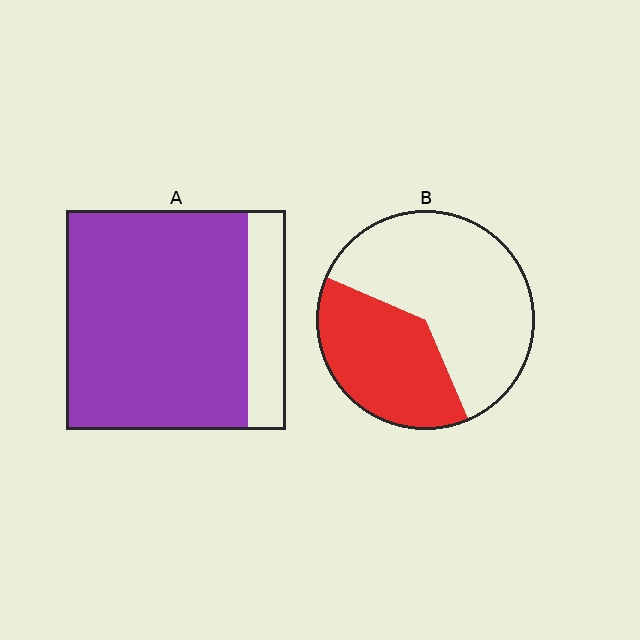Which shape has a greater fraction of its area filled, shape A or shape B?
Shape A.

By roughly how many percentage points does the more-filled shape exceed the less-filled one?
By roughly 45 percentage points (A over B).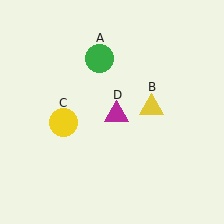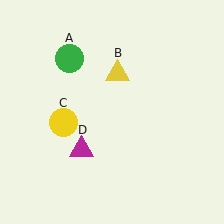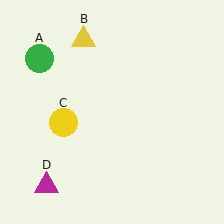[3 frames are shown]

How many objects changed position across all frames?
3 objects changed position: green circle (object A), yellow triangle (object B), magenta triangle (object D).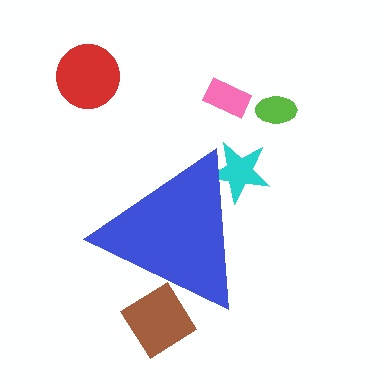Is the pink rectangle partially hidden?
No, the pink rectangle is fully visible.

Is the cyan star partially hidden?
Yes, the cyan star is partially hidden behind the blue triangle.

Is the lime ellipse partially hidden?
No, the lime ellipse is fully visible.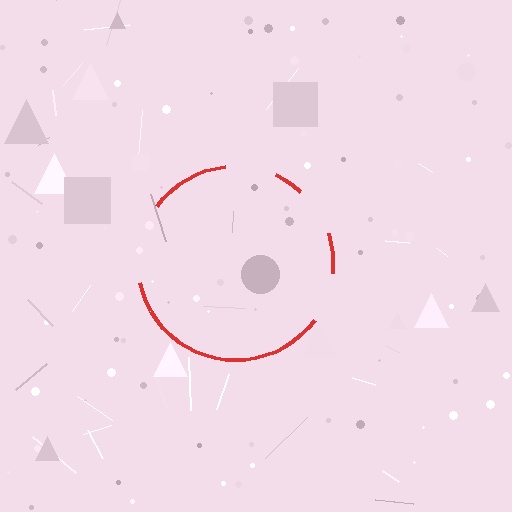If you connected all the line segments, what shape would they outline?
They would outline a circle.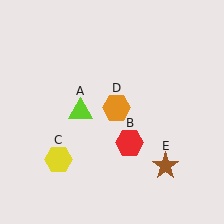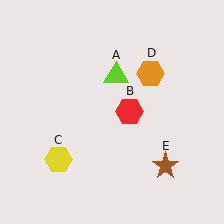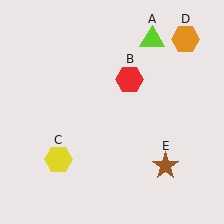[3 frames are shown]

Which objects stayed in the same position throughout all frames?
Yellow hexagon (object C) and brown star (object E) remained stationary.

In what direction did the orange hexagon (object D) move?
The orange hexagon (object D) moved up and to the right.